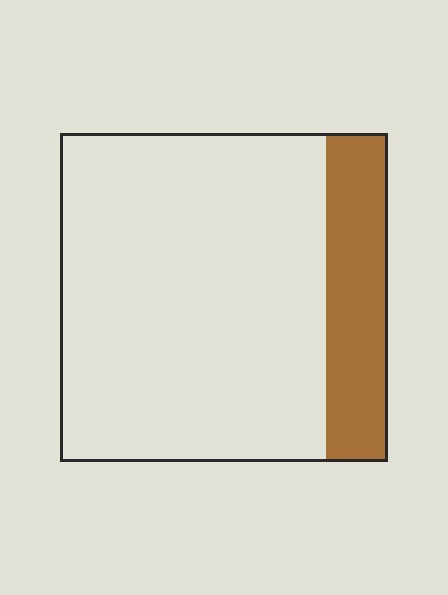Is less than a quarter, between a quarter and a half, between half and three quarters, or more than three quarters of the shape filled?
Less than a quarter.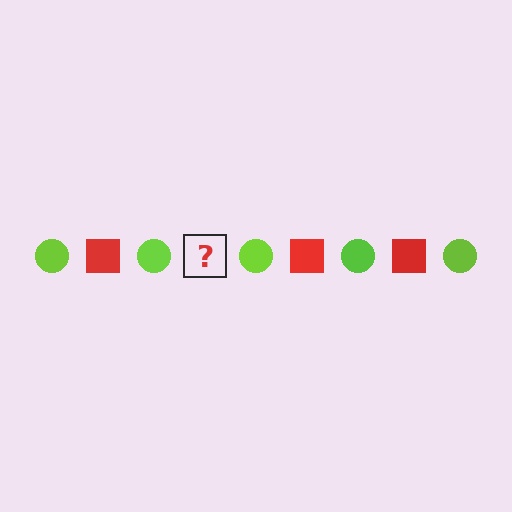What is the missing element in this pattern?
The missing element is a red square.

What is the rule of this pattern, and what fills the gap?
The rule is that the pattern alternates between lime circle and red square. The gap should be filled with a red square.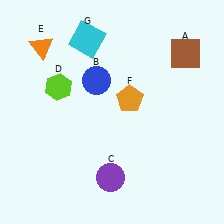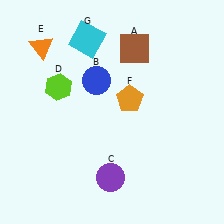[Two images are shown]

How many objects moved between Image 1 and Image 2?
1 object moved between the two images.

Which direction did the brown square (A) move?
The brown square (A) moved left.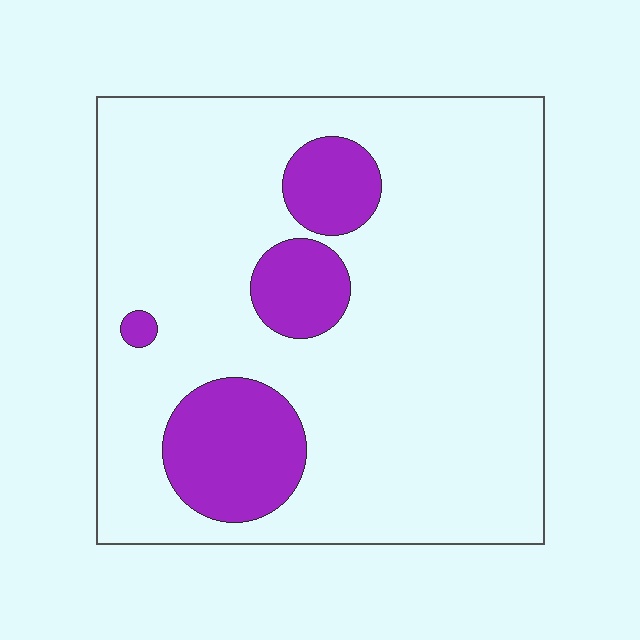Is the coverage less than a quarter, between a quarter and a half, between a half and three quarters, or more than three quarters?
Less than a quarter.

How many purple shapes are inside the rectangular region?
4.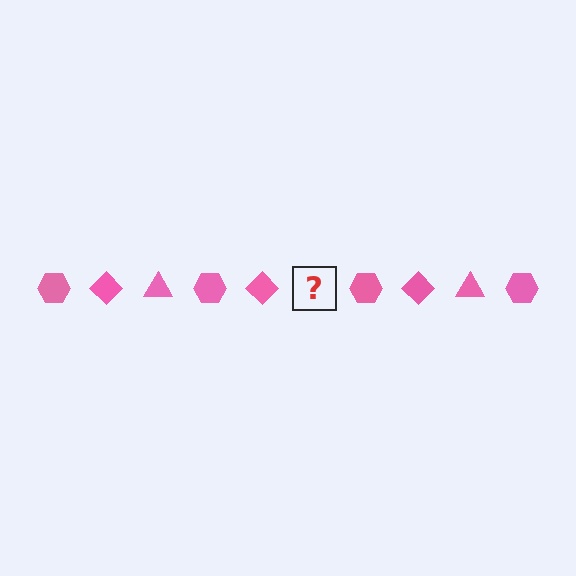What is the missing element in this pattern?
The missing element is a pink triangle.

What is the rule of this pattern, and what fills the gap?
The rule is that the pattern cycles through hexagon, diamond, triangle shapes in pink. The gap should be filled with a pink triangle.